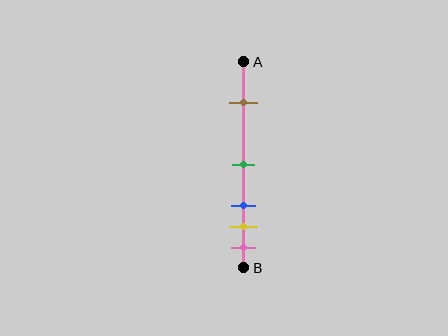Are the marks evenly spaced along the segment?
No, the marks are not evenly spaced.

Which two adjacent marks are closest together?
The yellow and pink marks are the closest adjacent pair.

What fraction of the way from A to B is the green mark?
The green mark is approximately 50% (0.5) of the way from A to B.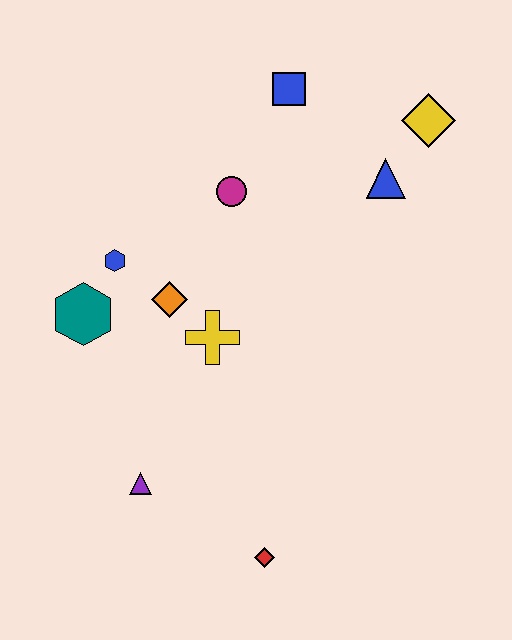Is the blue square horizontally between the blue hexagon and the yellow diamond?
Yes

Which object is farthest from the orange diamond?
The yellow diamond is farthest from the orange diamond.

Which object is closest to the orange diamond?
The yellow cross is closest to the orange diamond.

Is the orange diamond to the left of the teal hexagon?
No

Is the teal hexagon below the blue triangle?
Yes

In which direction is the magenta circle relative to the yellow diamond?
The magenta circle is to the left of the yellow diamond.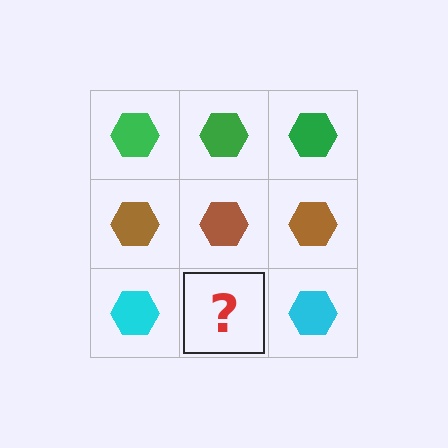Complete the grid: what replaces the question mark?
The question mark should be replaced with a cyan hexagon.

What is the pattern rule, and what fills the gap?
The rule is that each row has a consistent color. The gap should be filled with a cyan hexagon.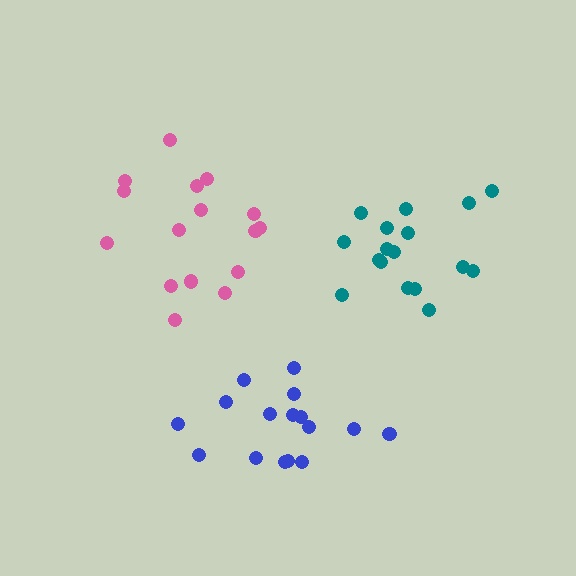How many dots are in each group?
Group 1: 17 dots, Group 2: 16 dots, Group 3: 16 dots (49 total).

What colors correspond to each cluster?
The clusters are colored: teal, blue, pink.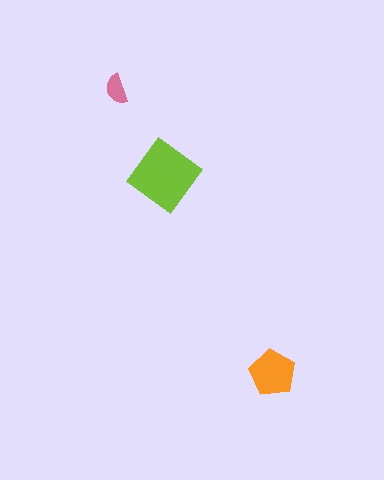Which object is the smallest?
The pink semicircle.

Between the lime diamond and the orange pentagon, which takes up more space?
The lime diamond.